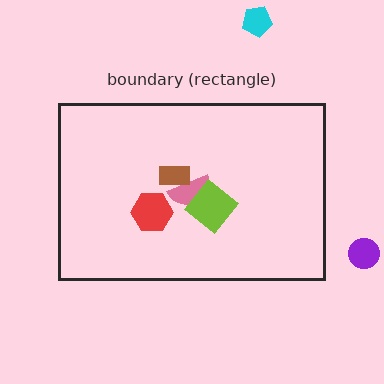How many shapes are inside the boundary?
4 inside, 2 outside.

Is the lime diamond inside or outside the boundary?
Inside.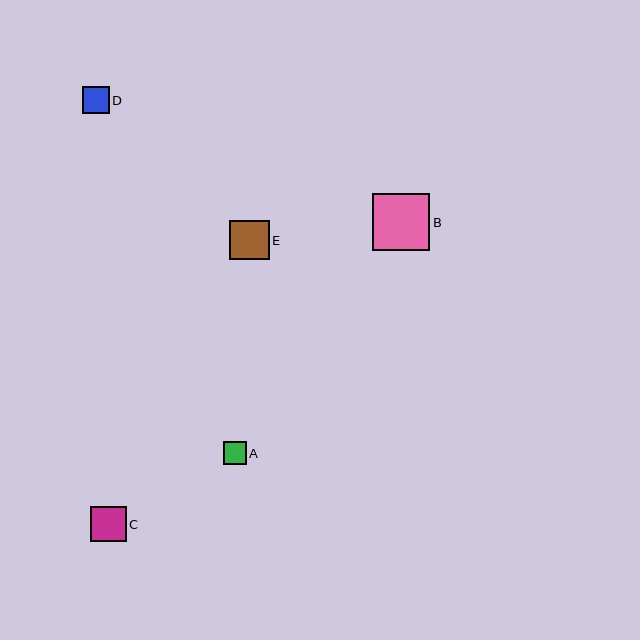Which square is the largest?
Square B is the largest with a size of approximately 57 pixels.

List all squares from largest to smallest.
From largest to smallest: B, E, C, D, A.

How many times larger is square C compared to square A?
Square C is approximately 1.5 times the size of square A.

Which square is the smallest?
Square A is the smallest with a size of approximately 23 pixels.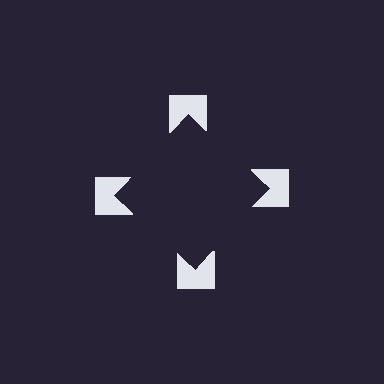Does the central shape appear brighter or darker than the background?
It typically appears slightly darker than the background, even though no actual brightness change is drawn.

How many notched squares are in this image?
There are 4 — one at each vertex of the illusory square.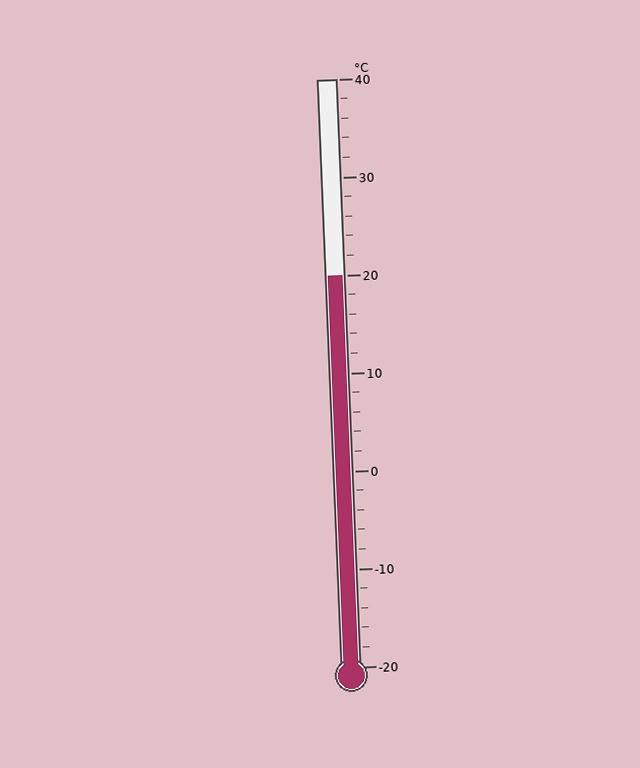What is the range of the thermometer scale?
The thermometer scale ranges from -20°C to 40°C.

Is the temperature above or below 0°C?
The temperature is above 0°C.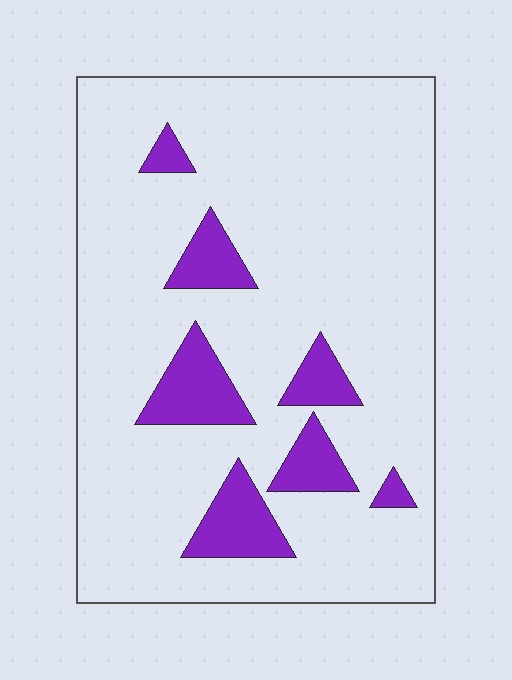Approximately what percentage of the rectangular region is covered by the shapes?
Approximately 15%.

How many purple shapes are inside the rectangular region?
7.